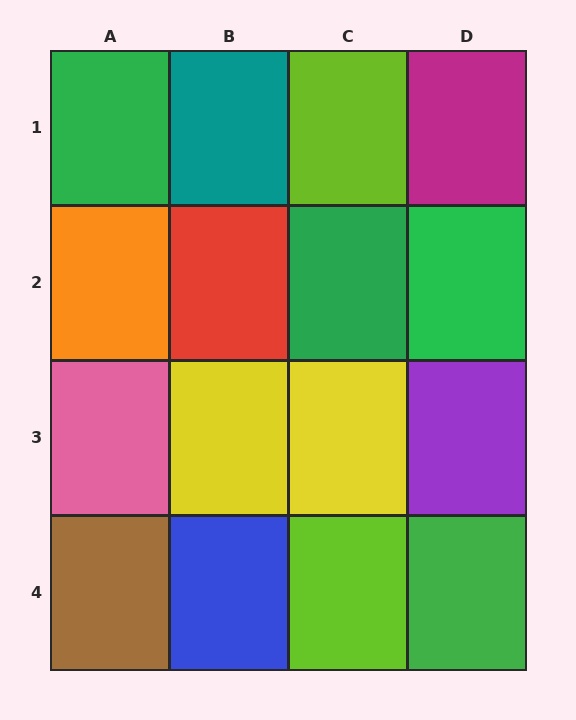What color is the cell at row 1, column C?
Lime.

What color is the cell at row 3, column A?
Pink.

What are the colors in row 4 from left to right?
Brown, blue, lime, green.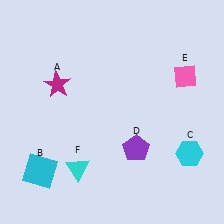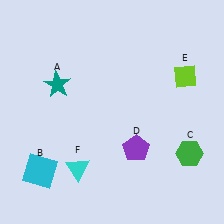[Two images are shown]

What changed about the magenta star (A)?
In Image 1, A is magenta. In Image 2, it changed to teal.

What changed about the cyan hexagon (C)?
In Image 1, C is cyan. In Image 2, it changed to green.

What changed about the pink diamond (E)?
In Image 1, E is pink. In Image 2, it changed to lime.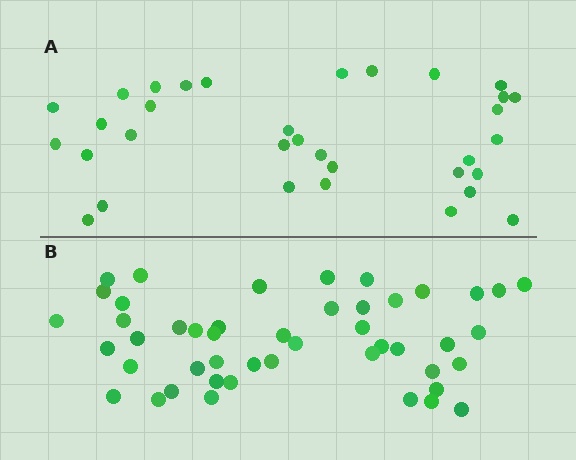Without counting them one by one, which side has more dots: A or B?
Region B (the bottom region) has more dots.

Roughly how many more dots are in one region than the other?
Region B has approximately 15 more dots than region A.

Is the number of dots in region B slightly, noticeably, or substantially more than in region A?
Region B has noticeably more, but not dramatically so. The ratio is roughly 1.4 to 1.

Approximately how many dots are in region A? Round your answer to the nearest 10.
About 30 dots. (The exact count is 33, which rounds to 30.)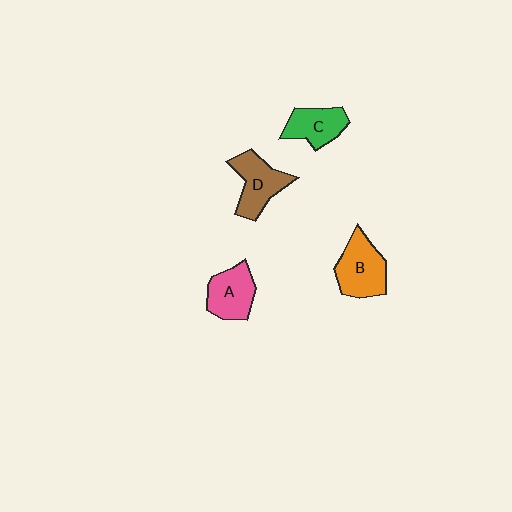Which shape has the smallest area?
Shape C (green).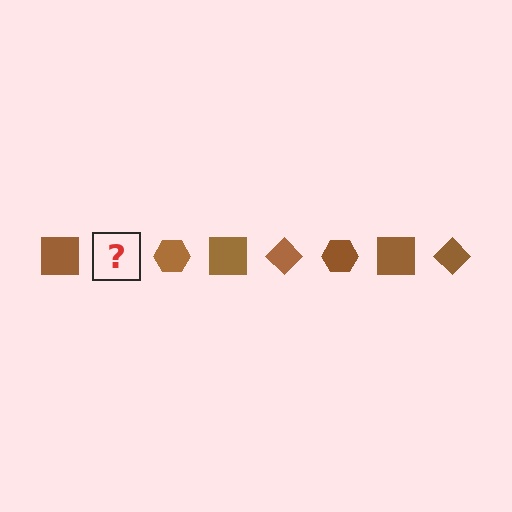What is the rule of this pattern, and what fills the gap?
The rule is that the pattern cycles through square, diamond, hexagon shapes in brown. The gap should be filled with a brown diamond.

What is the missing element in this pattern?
The missing element is a brown diamond.